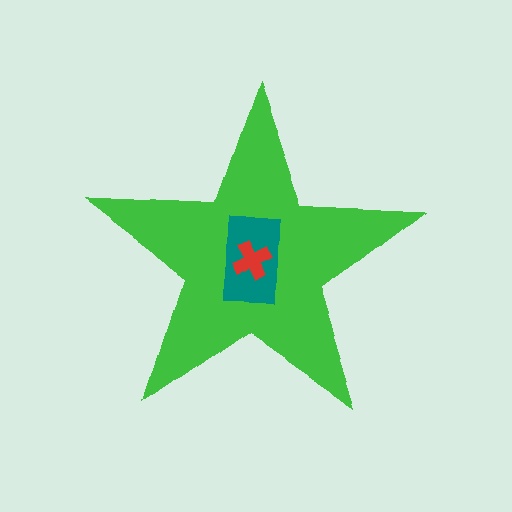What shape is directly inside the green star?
The teal rectangle.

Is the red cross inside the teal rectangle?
Yes.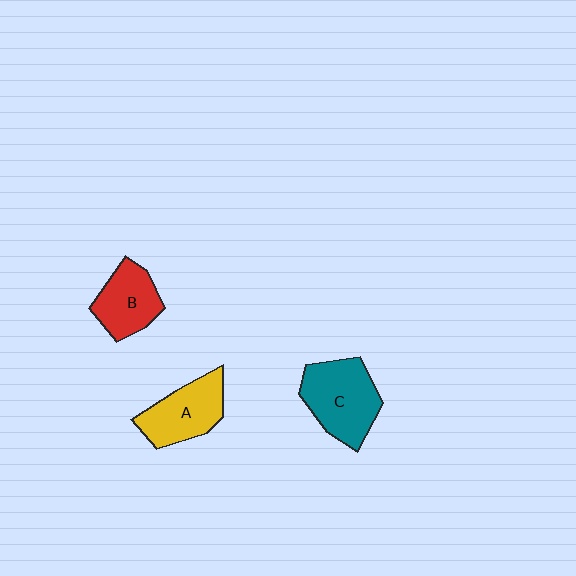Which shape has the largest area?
Shape C (teal).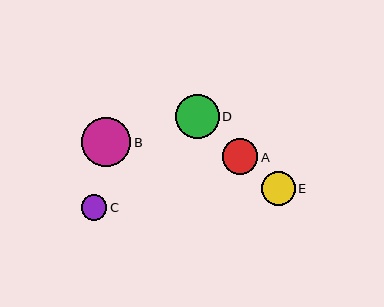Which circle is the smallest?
Circle C is the smallest with a size of approximately 25 pixels.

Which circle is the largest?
Circle B is the largest with a size of approximately 49 pixels.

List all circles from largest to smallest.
From largest to smallest: B, D, A, E, C.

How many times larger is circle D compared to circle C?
Circle D is approximately 1.7 times the size of circle C.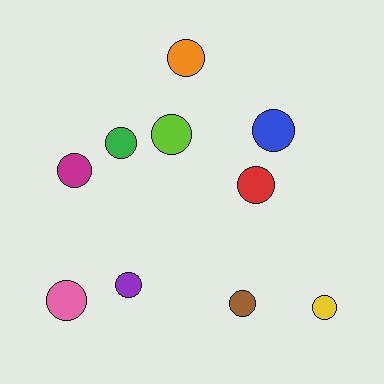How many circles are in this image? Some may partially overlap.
There are 10 circles.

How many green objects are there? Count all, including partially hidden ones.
There is 1 green object.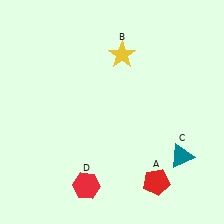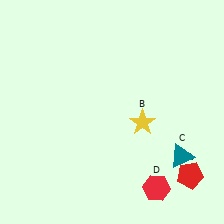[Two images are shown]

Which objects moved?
The objects that moved are: the red pentagon (A), the yellow star (B), the red hexagon (D).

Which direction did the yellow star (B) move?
The yellow star (B) moved down.